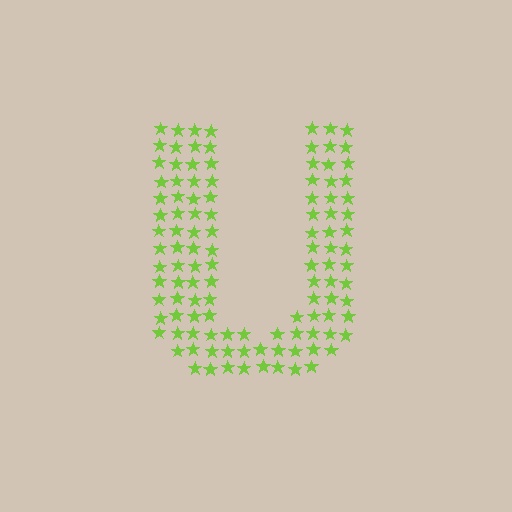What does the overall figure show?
The overall figure shows the letter U.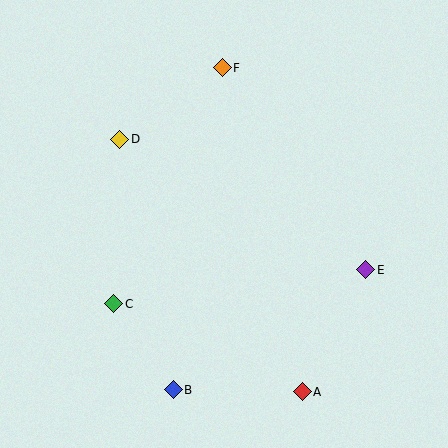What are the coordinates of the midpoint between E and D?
The midpoint between E and D is at (243, 205).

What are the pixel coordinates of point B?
Point B is at (173, 390).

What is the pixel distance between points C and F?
The distance between C and F is 260 pixels.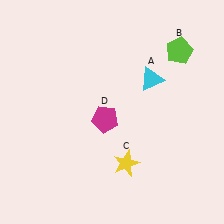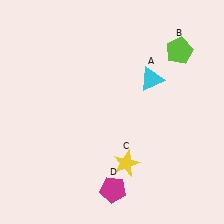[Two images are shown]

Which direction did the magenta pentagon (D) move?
The magenta pentagon (D) moved down.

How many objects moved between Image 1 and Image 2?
1 object moved between the two images.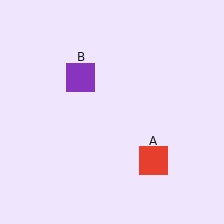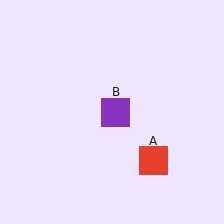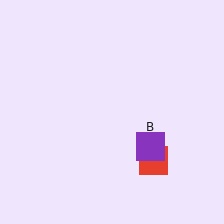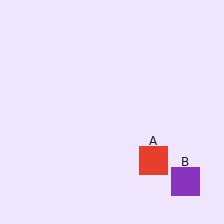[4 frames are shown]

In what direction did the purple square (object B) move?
The purple square (object B) moved down and to the right.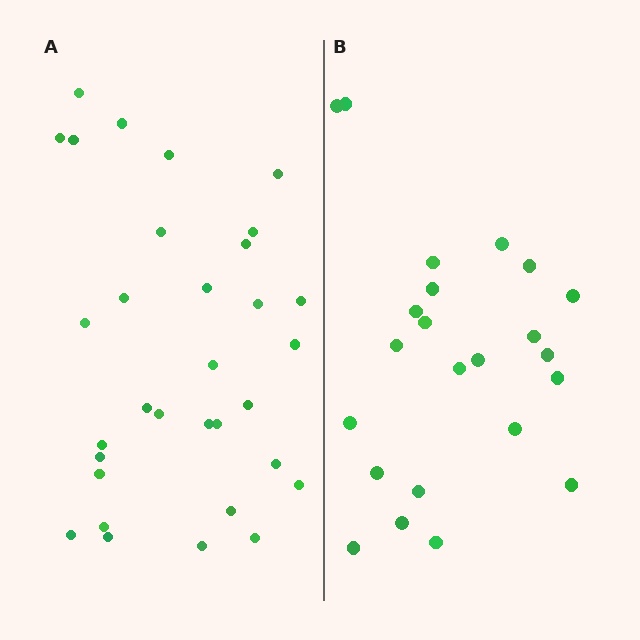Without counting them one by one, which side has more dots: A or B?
Region A (the left region) has more dots.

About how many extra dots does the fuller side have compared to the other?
Region A has roughly 8 or so more dots than region B.